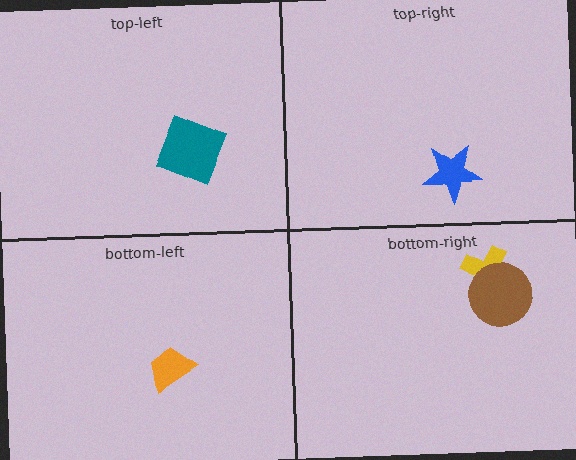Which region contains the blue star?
The top-right region.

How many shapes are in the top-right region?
1.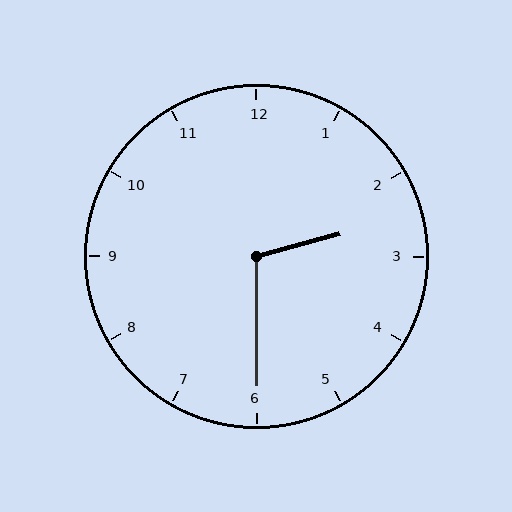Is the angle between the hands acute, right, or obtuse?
It is obtuse.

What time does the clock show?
2:30.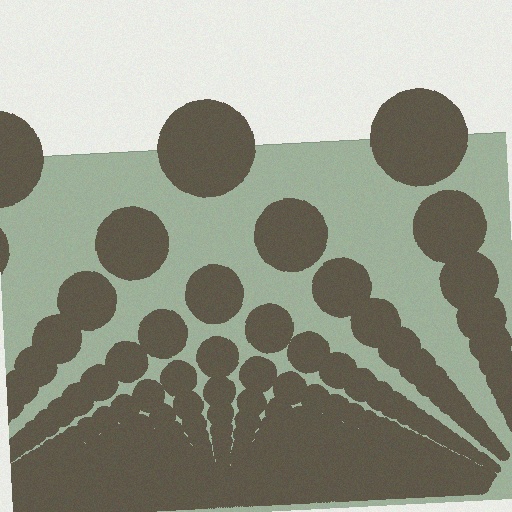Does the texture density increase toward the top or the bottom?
Density increases toward the bottom.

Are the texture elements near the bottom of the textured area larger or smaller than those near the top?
Smaller. The gradient is inverted — elements near the bottom are smaller and denser.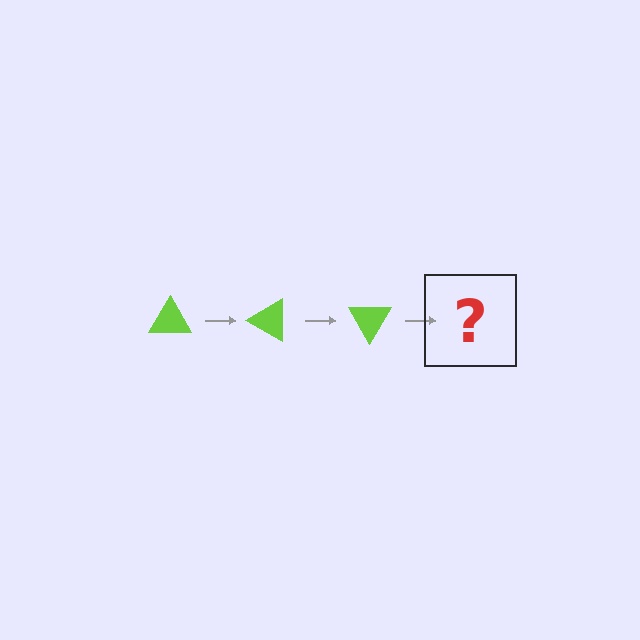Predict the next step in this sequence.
The next step is a lime triangle rotated 90 degrees.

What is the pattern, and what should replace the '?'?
The pattern is that the triangle rotates 30 degrees each step. The '?' should be a lime triangle rotated 90 degrees.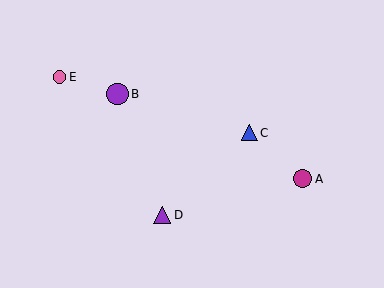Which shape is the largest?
The purple circle (labeled B) is the largest.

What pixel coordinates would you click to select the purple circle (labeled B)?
Click at (118, 94) to select the purple circle B.